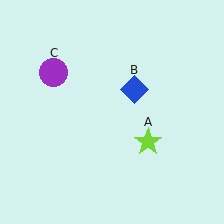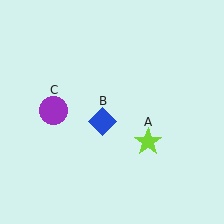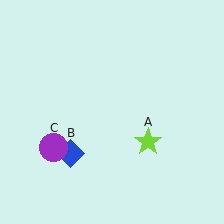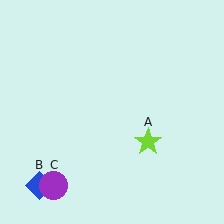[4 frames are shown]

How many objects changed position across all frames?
2 objects changed position: blue diamond (object B), purple circle (object C).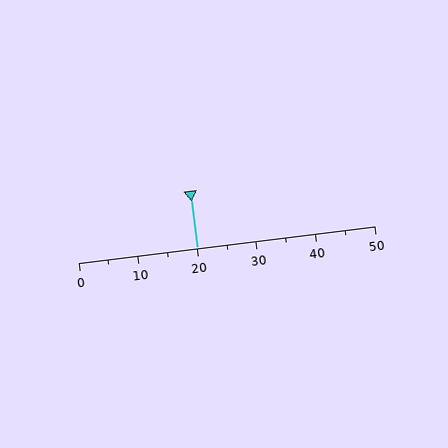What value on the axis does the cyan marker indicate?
The marker indicates approximately 20.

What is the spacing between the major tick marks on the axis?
The major ticks are spaced 10 apart.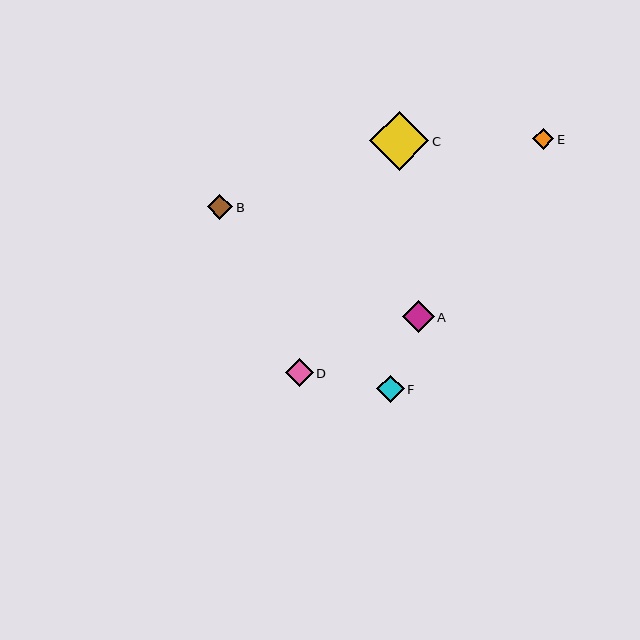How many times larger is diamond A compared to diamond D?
Diamond A is approximately 1.1 times the size of diamond D.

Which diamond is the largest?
Diamond C is the largest with a size of approximately 59 pixels.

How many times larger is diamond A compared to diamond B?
Diamond A is approximately 1.3 times the size of diamond B.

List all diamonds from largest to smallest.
From largest to smallest: C, A, D, F, B, E.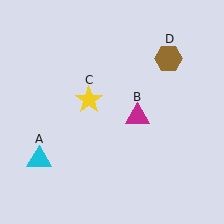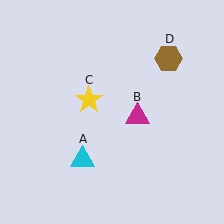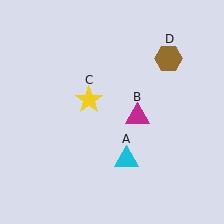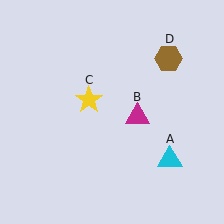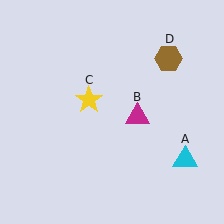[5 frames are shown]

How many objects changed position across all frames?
1 object changed position: cyan triangle (object A).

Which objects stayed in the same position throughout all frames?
Magenta triangle (object B) and yellow star (object C) and brown hexagon (object D) remained stationary.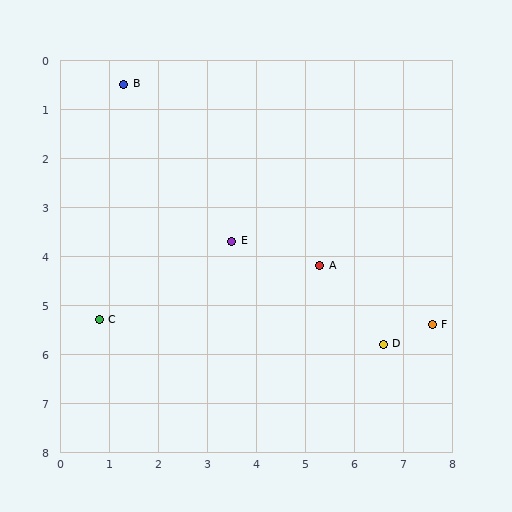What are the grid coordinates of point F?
Point F is at approximately (7.6, 5.4).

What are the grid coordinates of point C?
Point C is at approximately (0.8, 5.3).